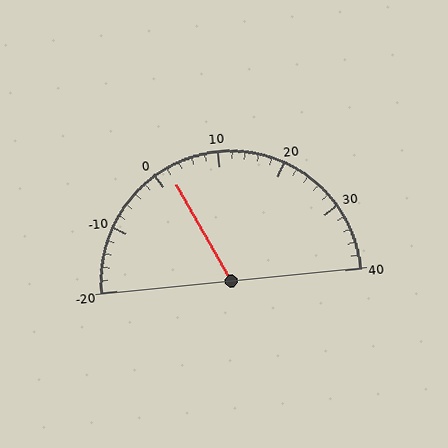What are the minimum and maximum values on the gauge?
The gauge ranges from -20 to 40.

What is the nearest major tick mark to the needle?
The nearest major tick mark is 0.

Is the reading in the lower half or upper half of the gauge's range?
The reading is in the lower half of the range (-20 to 40).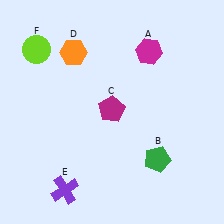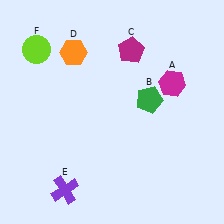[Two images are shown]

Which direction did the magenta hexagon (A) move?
The magenta hexagon (A) moved down.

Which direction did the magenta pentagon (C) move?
The magenta pentagon (C) moved up.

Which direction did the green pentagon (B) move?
The green pentagon (B) moved up.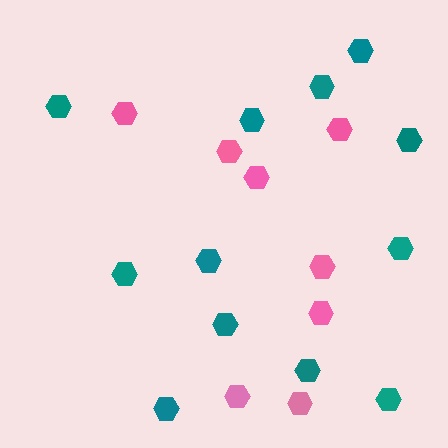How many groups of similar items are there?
There are 2 groups: one group of pink hexagons (8) and one group of teal hexagons (12).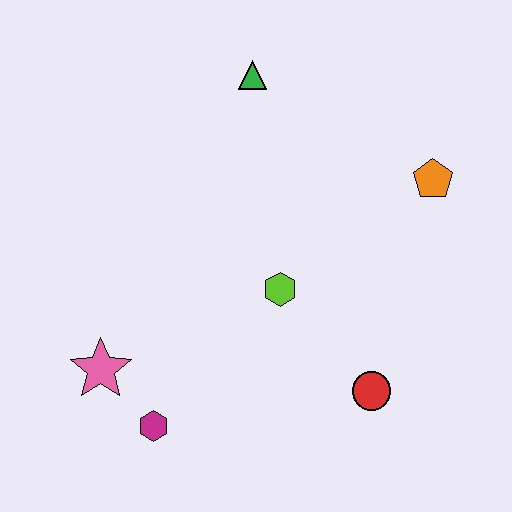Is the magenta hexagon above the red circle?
No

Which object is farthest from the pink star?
The orange pentagon is farthest from the pink star.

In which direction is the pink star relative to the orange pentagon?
The pink star is to the left of the orange pentagon.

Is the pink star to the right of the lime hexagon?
No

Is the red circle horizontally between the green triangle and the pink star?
No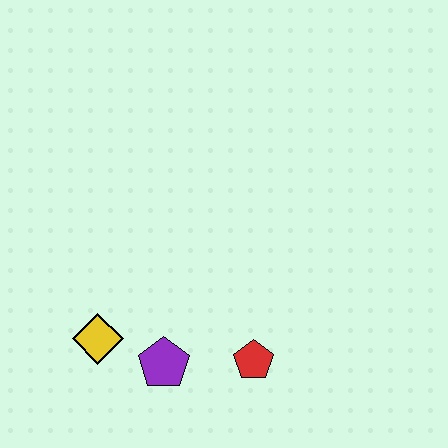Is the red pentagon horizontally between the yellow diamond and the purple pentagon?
No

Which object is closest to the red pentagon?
The purple pentagon is closest to the red pentagon.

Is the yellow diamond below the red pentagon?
No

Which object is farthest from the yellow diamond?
The red pentagon is farthest from the yellow diamond.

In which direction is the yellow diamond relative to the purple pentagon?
The yellow diamond is to the left of the purple pentagon.